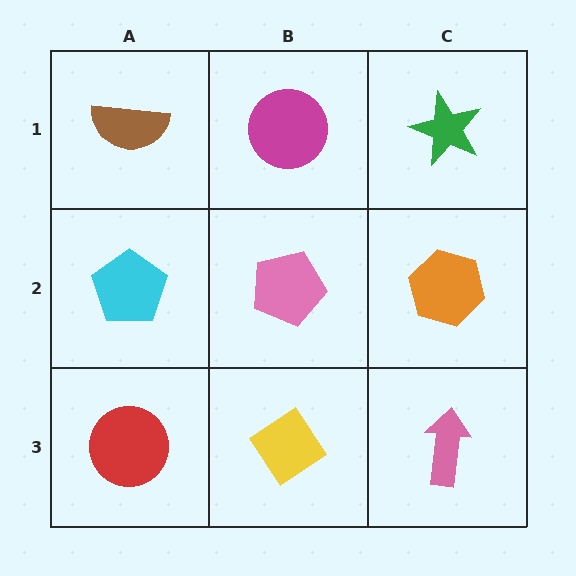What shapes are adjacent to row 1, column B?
A pink pentagon (row 2, column B), a brown semicircle (row 1, column A), a green star (row 1, column C).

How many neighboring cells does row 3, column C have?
2.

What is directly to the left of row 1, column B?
A brown semicircle.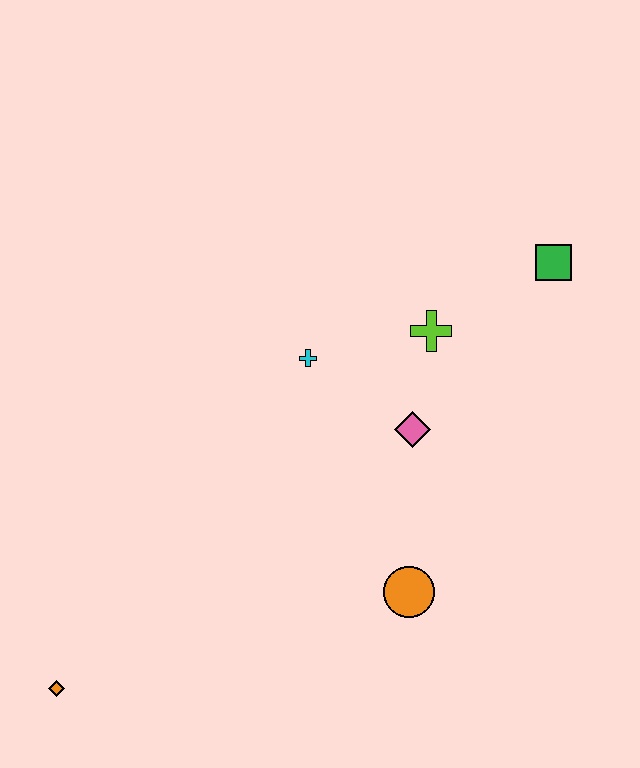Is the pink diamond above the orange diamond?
Yes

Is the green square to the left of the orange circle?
No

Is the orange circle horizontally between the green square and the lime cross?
No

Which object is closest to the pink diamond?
The lime cross is closest to the pink diamond.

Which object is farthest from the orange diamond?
The green square is farthest from the orange diamond.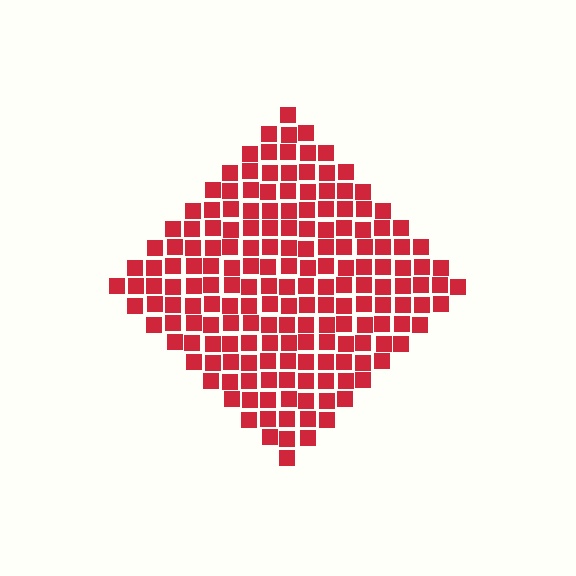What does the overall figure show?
The overall figure shows a diamond.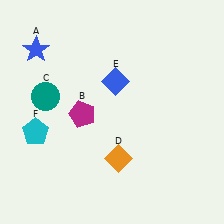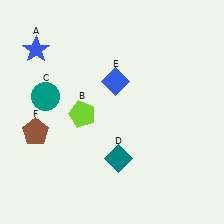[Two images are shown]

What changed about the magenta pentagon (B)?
In Image 1, B is magenta. In Image 2, it changed to lime.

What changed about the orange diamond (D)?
In Image 1, D is orange. In Image 2, it changed to teal.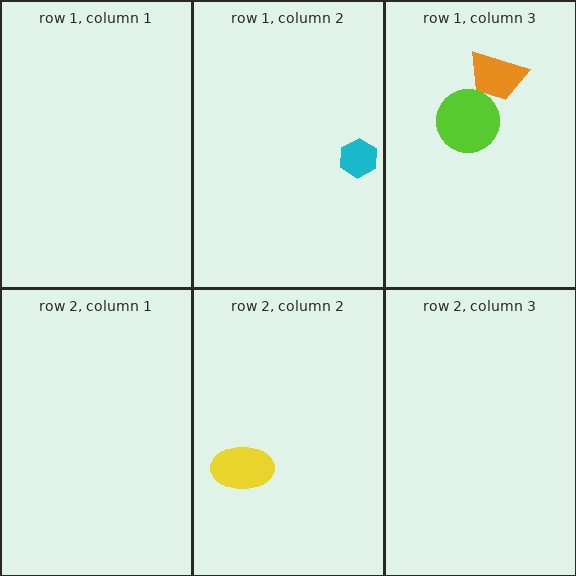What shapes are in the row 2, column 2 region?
The yellow ellipse.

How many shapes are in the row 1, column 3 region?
2.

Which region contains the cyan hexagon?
The row 1, column 2 region.